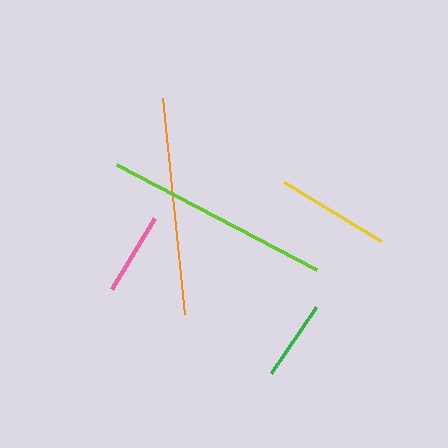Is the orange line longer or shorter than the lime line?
The lime line is longer than the orange line.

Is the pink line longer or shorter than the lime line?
The lime line is longer than the pink line.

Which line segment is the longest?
The lime line is the longest at approximately 225 pixels.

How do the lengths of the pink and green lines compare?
The pink and green lines are approximately the same length.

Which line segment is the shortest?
The green line is the shortest at approximately 80 pixels.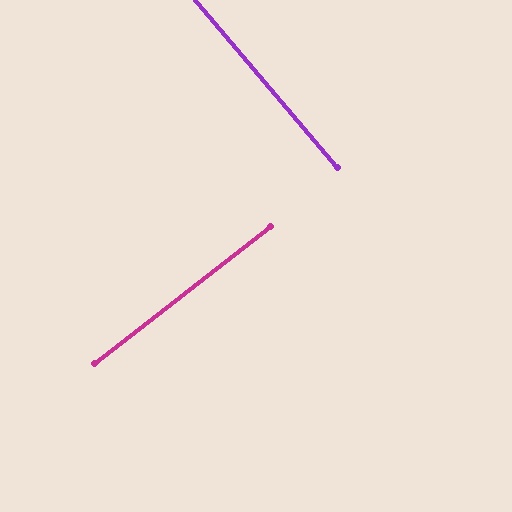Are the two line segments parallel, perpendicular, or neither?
Perpendicular — they meet at approximately 88°.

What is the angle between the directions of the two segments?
Approximately 88 degrees.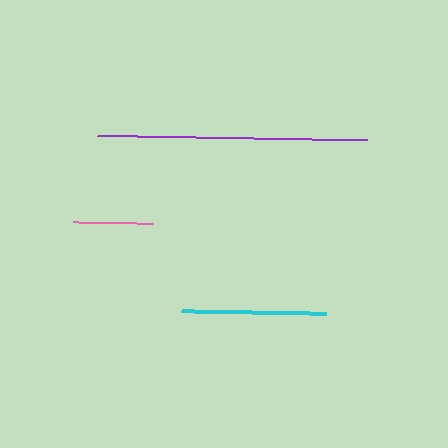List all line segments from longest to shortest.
From longest to shortest: purple, cyan, pink.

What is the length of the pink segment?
The pink segment is approximately 79 pixels long.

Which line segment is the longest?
The purple line is the longest at approximately 270 pixels.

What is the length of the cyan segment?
The cyan segment is approximately 145 pixels long.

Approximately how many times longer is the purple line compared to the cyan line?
The purple line is approximately 1.9 times the length of the cyan line.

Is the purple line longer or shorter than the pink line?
The purple line is longer than the pink line.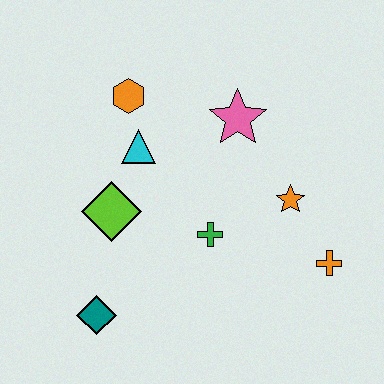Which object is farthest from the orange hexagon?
The orange cross is farthest from the orange hexagon.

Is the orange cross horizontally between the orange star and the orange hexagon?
No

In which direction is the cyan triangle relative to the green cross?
The cyan triangle is above the green cross.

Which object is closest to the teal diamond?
The lime diamond is closest to the teal diamond.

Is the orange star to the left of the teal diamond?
No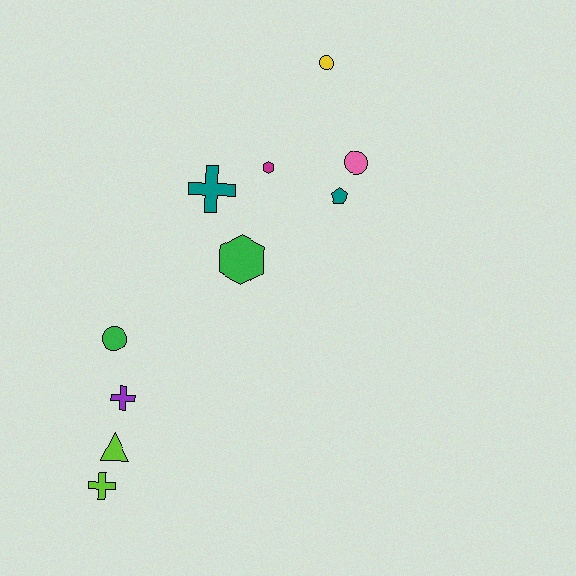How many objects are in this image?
There are 10 objects.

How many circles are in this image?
There are 3 circles.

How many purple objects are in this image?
There is 1 purple object.